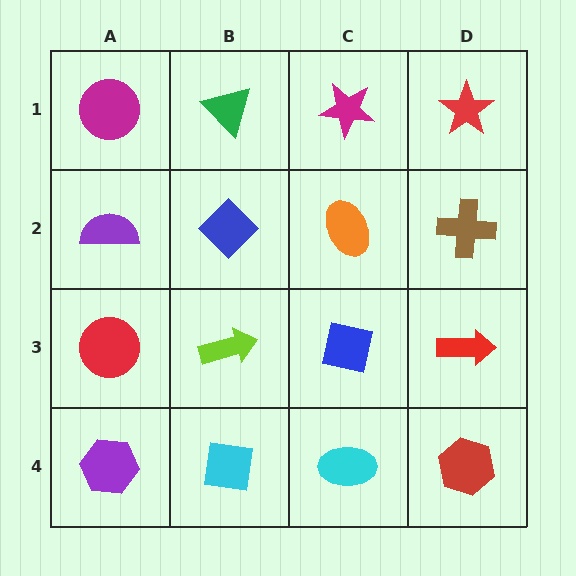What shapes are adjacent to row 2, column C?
A magenta star (row 1, column C), a blue square (row 3, column C), a blue diamond (row 2, column B), a brown cross (row 2, column D).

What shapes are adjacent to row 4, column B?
A lime arrow (row 3, column B), a purple hexagon (row 4, column A), a cyan ellipse (row 4, column C).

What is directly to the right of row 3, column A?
A lime arrow.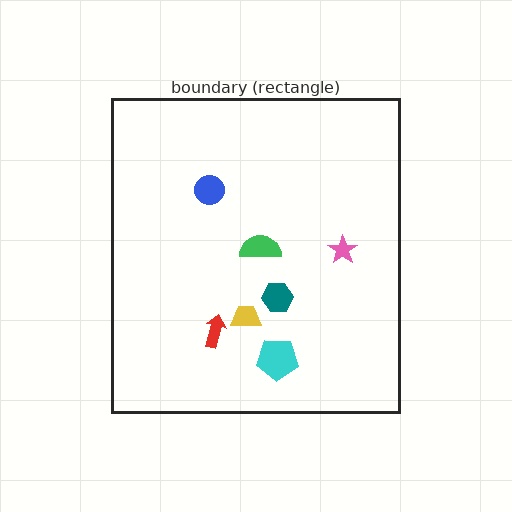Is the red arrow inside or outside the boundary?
Inside.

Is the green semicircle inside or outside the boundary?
Inside.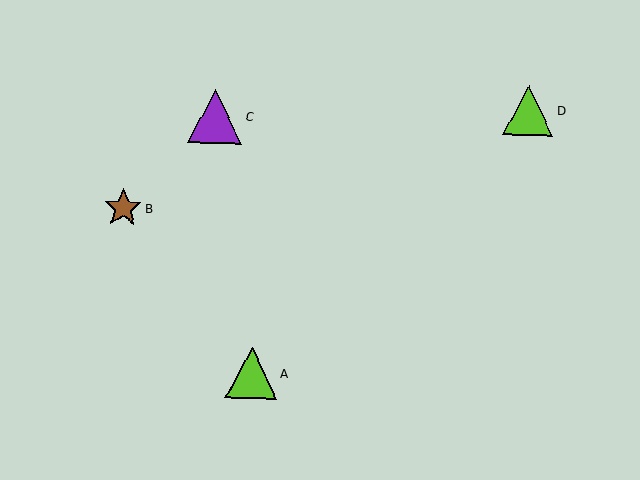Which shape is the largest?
The purple triangle (labeled C) is the largest.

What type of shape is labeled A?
Shape A is a lime triangle.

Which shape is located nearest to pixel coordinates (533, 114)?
The lime triangle (labeled D) at (529, 110) is nearest to that location.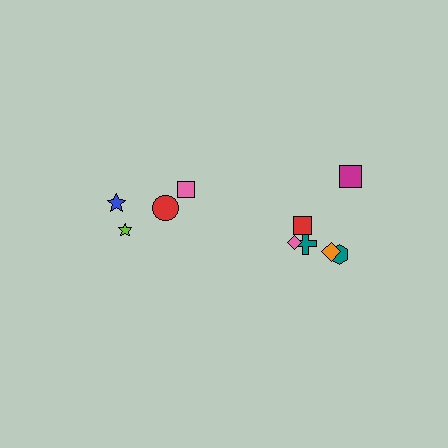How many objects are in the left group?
There are 4 objects.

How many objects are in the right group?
There are 6 objects.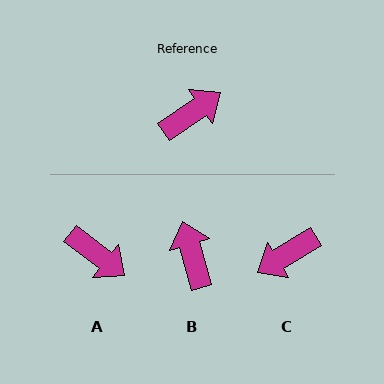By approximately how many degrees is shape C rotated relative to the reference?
Approximately 176 degrees counter-clockwise.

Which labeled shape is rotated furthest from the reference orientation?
C, about 176 degrees away.